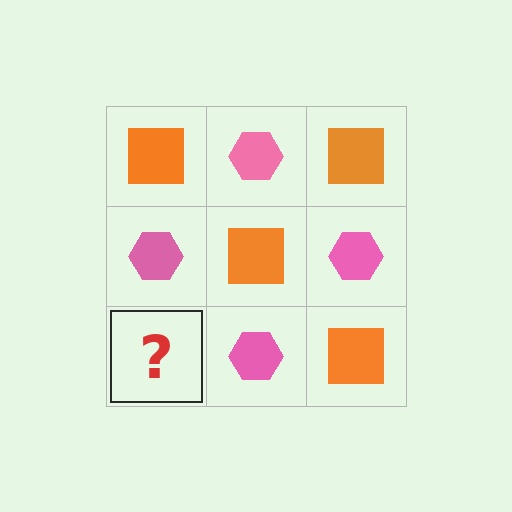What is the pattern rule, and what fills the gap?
The rule is that it alternates orange square and pink hexagon in a checkerboard pattern. The gap should be filled with an orange square.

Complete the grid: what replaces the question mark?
The question mark should be replaced with an orange square.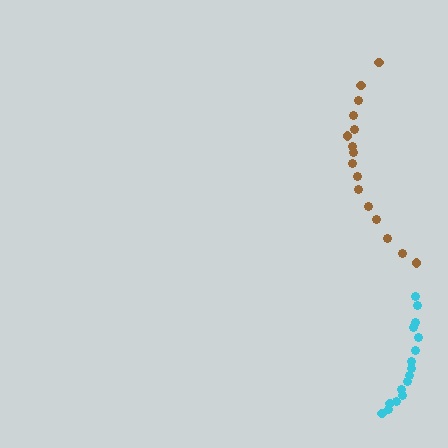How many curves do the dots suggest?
There are 2 distinct paths.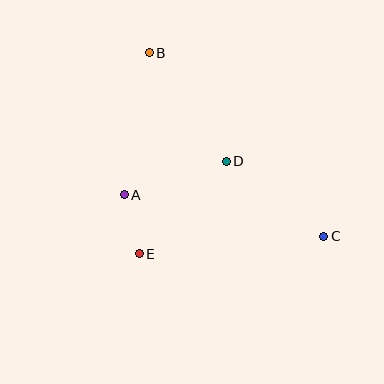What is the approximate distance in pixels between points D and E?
The distance between D and E is approximately 127 pixels.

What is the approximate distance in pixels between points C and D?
The distance between C and D is approximately 123 pixels.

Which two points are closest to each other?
Points A and E are closest to each other.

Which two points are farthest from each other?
Points B and C are farthest from each other.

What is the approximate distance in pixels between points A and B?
The distance between A and B is approximately 144 pixels.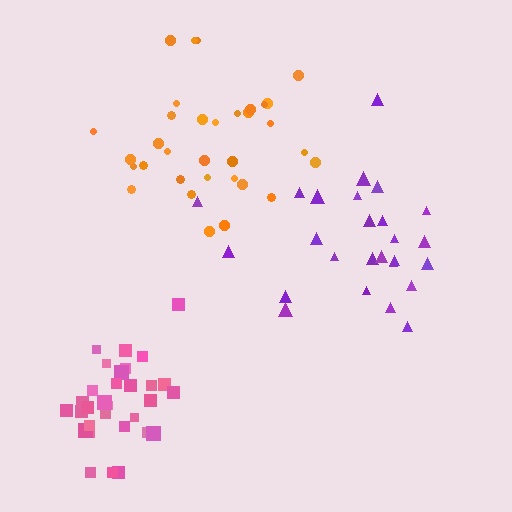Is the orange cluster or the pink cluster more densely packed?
Pink.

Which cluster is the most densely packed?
Pink.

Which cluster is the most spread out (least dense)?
Purple.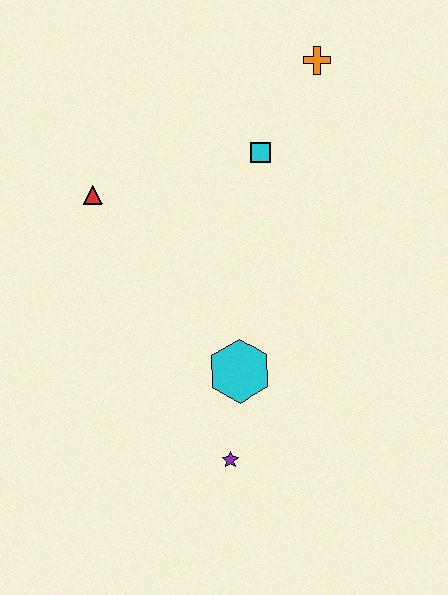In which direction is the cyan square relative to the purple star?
The cyan square is above the purple star.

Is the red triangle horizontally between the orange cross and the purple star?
No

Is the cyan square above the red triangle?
Yes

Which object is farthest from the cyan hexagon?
The orange cross is farthest from the cyan hexagon.